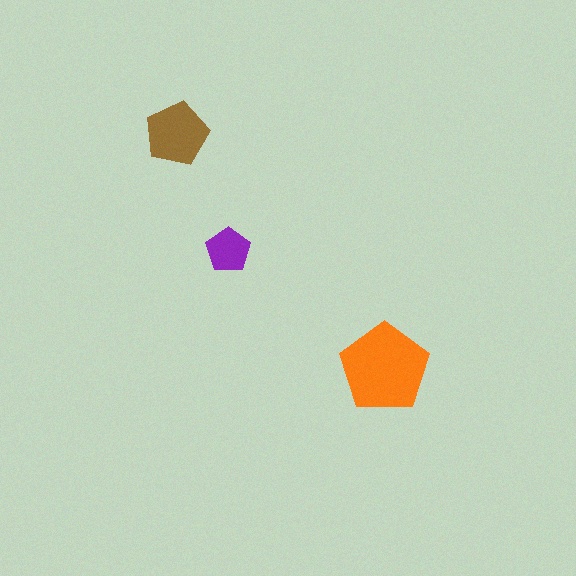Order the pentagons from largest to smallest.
the orange one, the brown one, the purple one.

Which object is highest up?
The brown pentagon is topmost.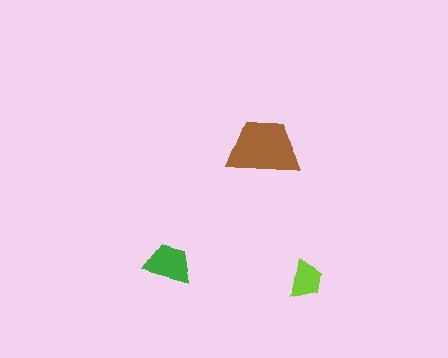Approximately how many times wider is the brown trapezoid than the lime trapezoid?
About 2 times wider.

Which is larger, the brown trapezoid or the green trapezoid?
The brown one.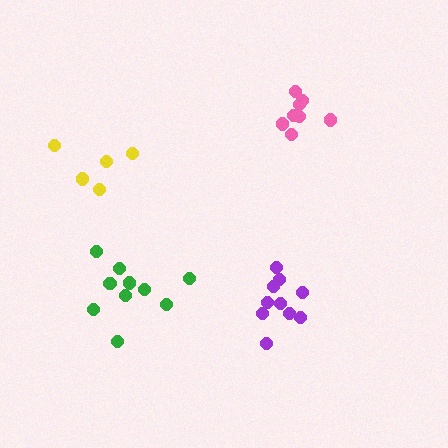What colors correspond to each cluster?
The clusters are colored: purple, green, yellow, pink.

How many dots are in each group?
Group 1: 10 dots, Group 2: 10 dots, Group 3: 5 dots, Group 4: 8 dots (33 total).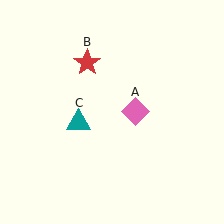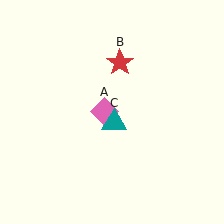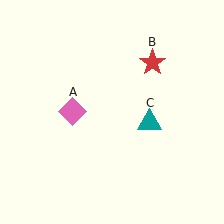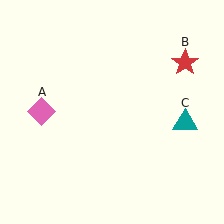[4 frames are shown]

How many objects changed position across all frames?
3 objects changed position: pink diamond (object A), red star (object B), teal triangle (object C).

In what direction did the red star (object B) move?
The red star (object B) moved right.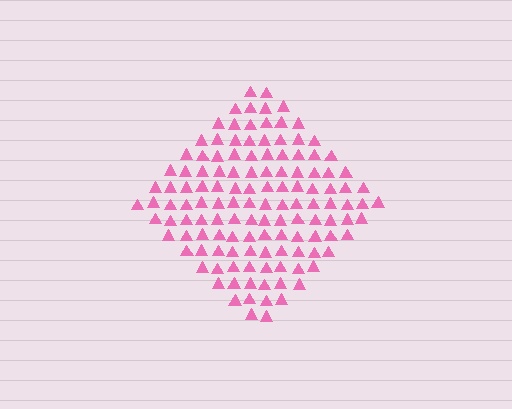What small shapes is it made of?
It is made of small triangles.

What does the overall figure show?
The overall figure shows a diamond.